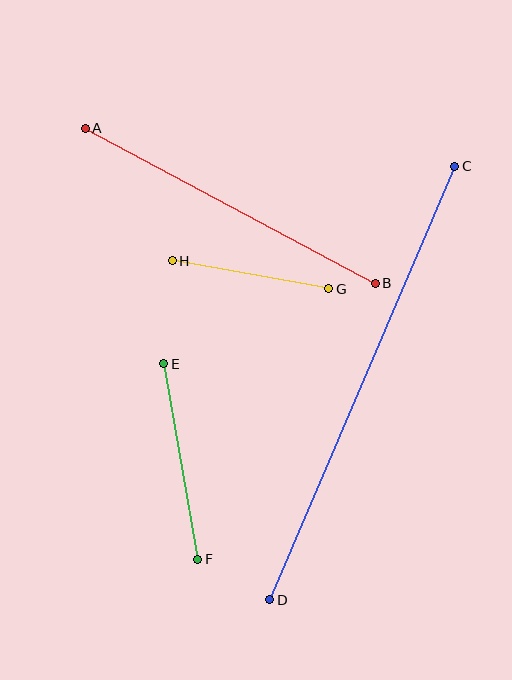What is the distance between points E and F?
The distance is approximately 199 pixels.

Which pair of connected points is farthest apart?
Points C and D are farthest apart.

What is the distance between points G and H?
The distance is approximately 159 pixels.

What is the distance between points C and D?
The distance is approximately 471 pixels.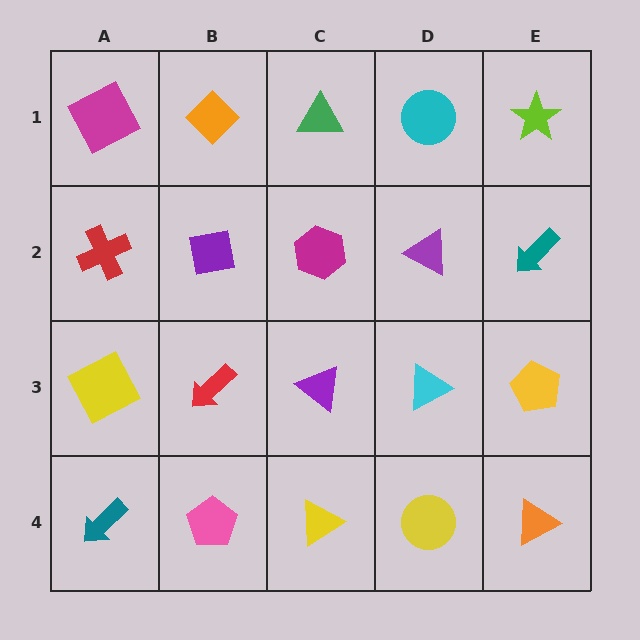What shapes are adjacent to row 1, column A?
A red cross (row 2, column A), an orange diamond (row 1, column B).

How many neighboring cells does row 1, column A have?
2.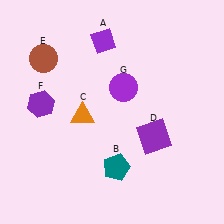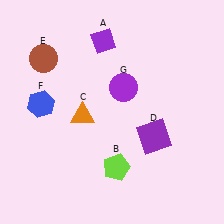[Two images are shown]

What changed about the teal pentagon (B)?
In Image 1, B is teal. In Image 2, it changed to lime.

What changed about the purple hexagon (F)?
In Image 1, F is purple. In Image 2, it changed to blue.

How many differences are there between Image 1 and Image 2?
There are 2 differences between the two images.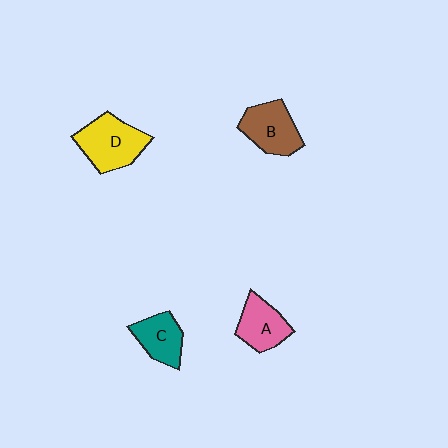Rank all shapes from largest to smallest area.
From largest to smallest: D (yellow), B (brown), A (pink), C (teal).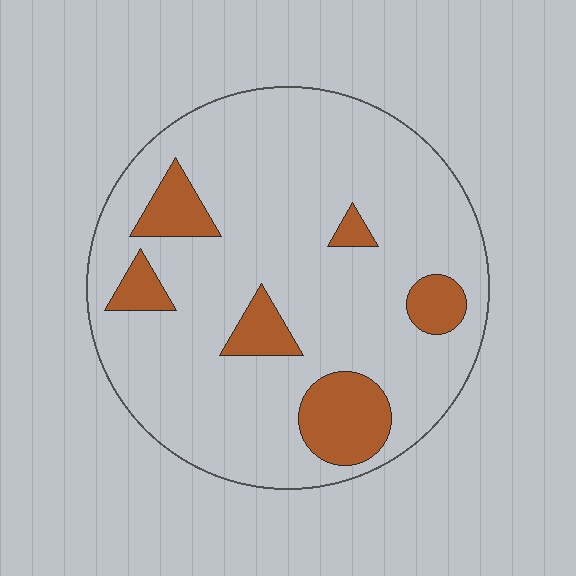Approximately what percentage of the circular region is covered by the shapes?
Approximately 15%.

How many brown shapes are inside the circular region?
6.